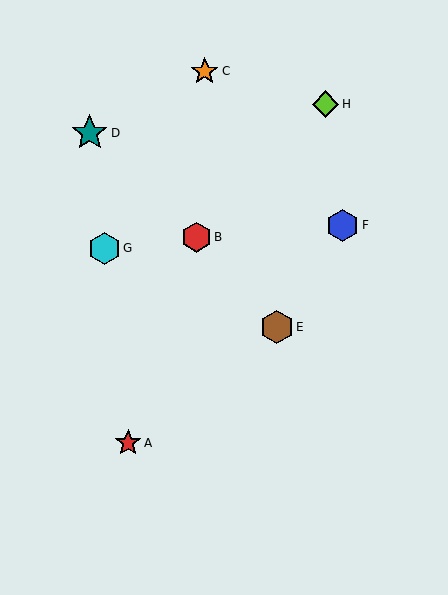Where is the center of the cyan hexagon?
The center of the cyan hexagon is at (104, 248).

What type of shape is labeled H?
Shape H is a lime diamond.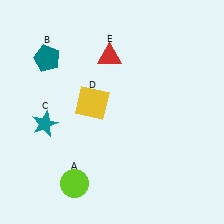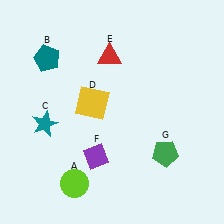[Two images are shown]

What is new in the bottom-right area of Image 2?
A green pentagon (G) was added in the bottom-right area of Image 2.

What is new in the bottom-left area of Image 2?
A purple diamond (F) was added in the bottom-left area of Image 2.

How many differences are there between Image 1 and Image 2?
There are 2 differences between the two images.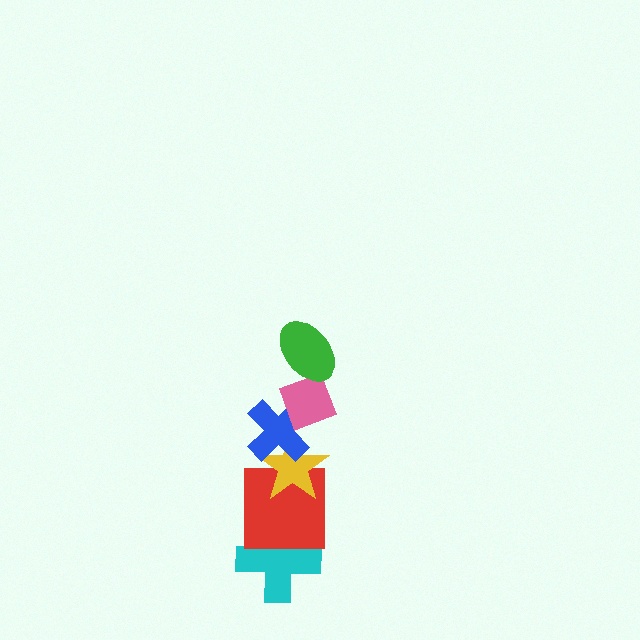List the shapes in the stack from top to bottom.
From top to bottom: the green ellipse, the pink diamond, the blue cross, the yellow star, the red square, the cyan cross.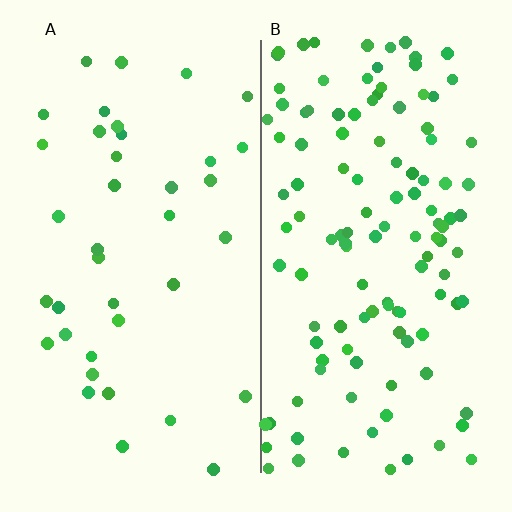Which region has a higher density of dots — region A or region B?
B (the right).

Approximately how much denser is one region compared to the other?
Approximately 3.1× — region B over region A.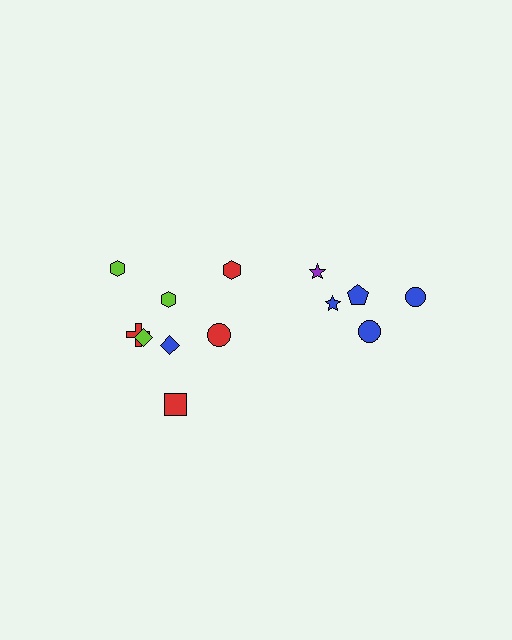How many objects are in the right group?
There are 5 objects.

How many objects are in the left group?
There are 8 objects.